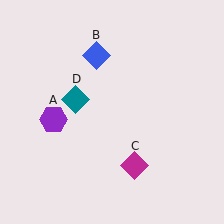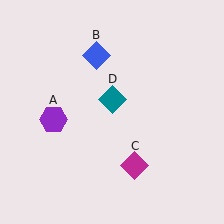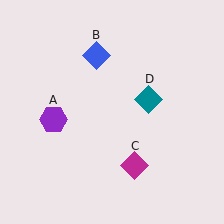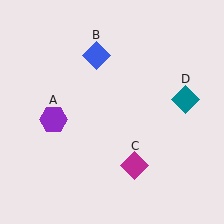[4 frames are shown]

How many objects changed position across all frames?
1 object changed position: teal diamond (object D).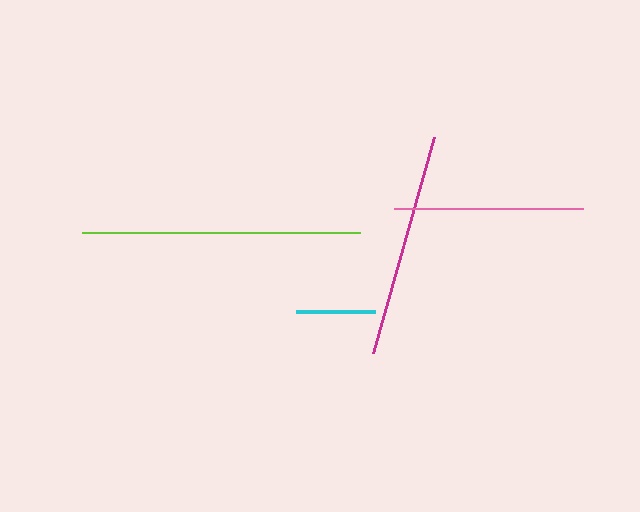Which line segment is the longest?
The lime line is the longest at approximately 278 pixels.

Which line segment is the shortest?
The cyan line is the shortest at approximately 79 pixels.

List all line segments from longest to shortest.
From longest to shortest: lime, magenta, pink, cyan.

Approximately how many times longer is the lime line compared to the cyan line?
The lime line is approximately 3.5 times the length of the cyan line.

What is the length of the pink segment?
The pink segment is approximately 189 pixels long.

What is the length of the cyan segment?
The cyan segment is approximately 79 pixels long.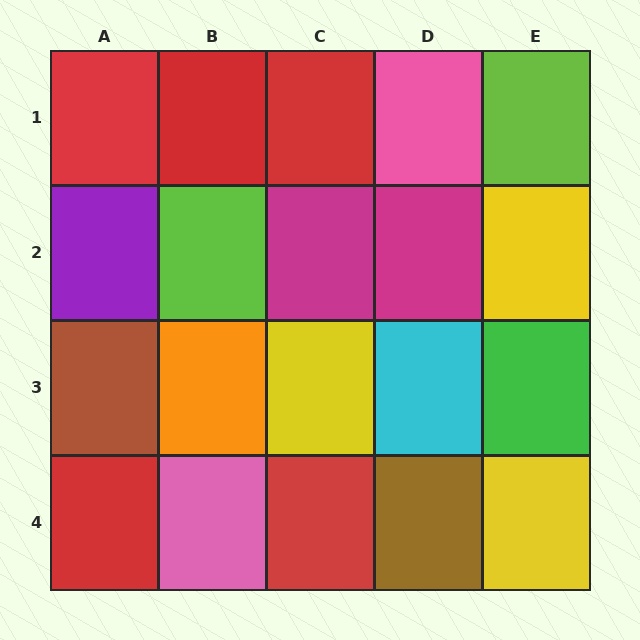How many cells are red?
5 cells are red.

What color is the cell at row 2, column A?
Purple.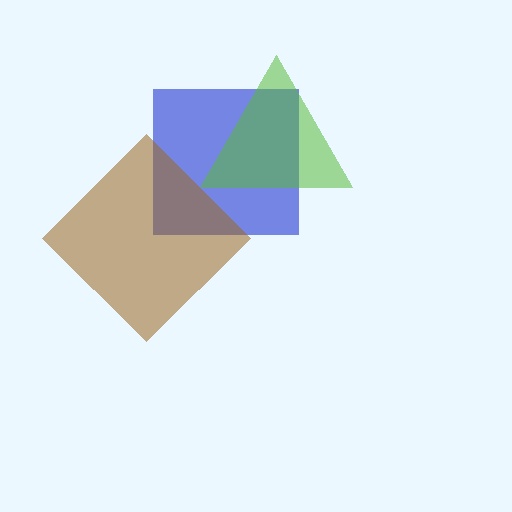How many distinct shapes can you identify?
There are 3 distinct shapes: a blue square, a brown diamond, a lime triangle.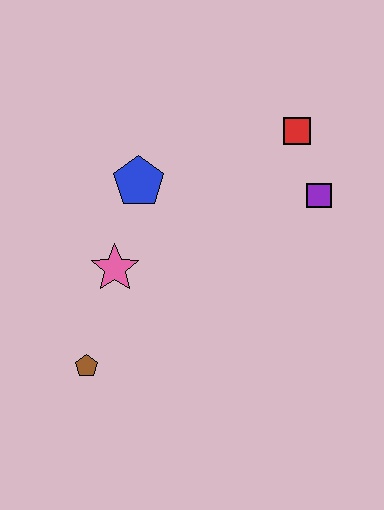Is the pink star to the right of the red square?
No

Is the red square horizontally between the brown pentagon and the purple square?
Yes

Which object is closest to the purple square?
The red square is closest to the purple square.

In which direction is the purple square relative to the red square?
The purple square is below the red square.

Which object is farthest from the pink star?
The red square is farthest from the pink star.